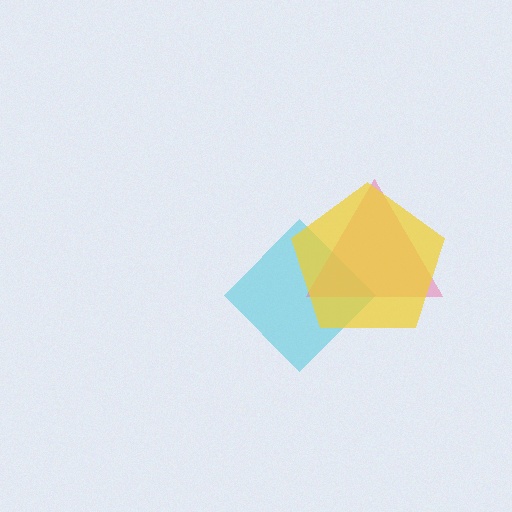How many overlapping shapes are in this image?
There are 3 overlapping shapes in the image.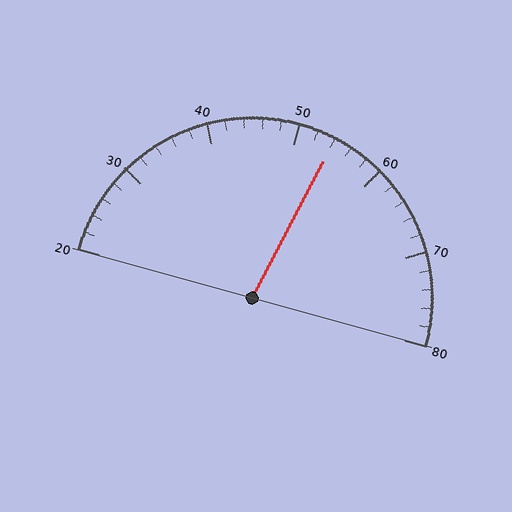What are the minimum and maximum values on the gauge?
The gauge ranges from 20 to 80.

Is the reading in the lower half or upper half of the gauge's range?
The reading is in the upper half of the range (20 to 80).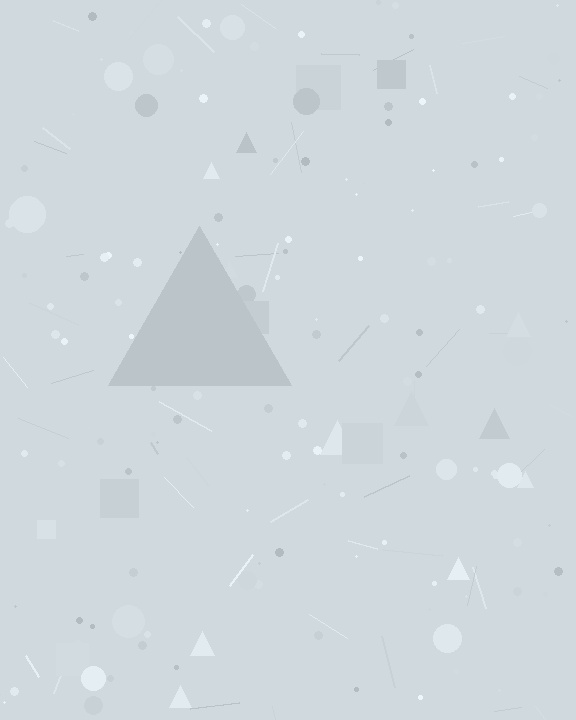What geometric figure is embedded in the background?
A triangle is embedded in the background.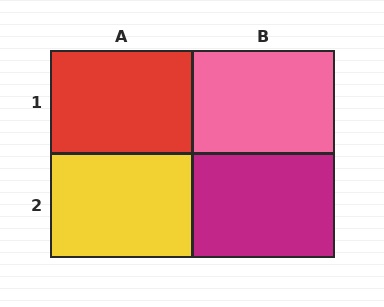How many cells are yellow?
1 cell is yellow.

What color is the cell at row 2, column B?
Magenta.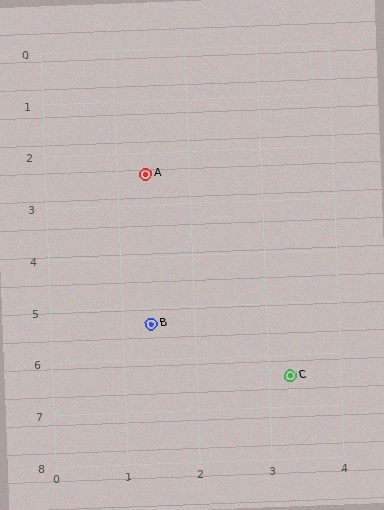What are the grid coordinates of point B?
Point B is at approximately (1.4, 5.3).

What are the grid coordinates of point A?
Point A is at approximately (1.4, 2.4).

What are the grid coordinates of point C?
Point C is at approximately (3.3, 6.4).